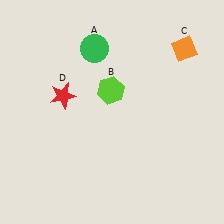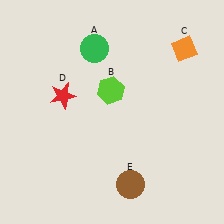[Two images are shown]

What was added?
A brown circle (E) was added in Image 2.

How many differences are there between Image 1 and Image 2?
There is 1 difference between the two images.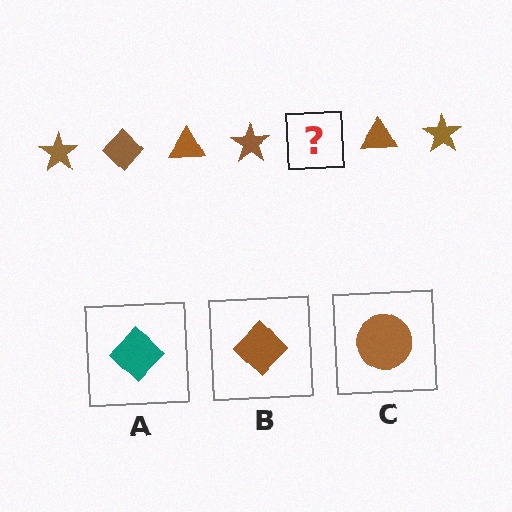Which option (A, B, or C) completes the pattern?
B.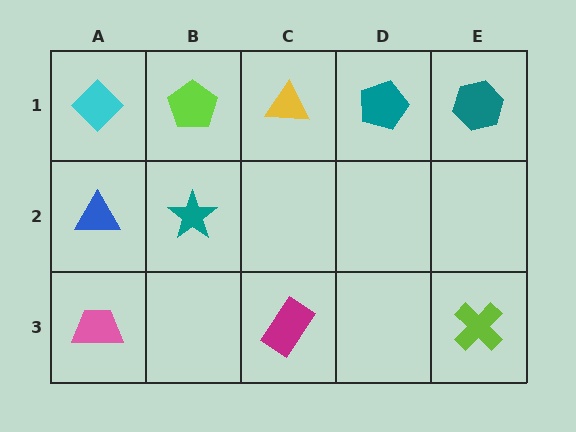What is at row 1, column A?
A cyan diamond.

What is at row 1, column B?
A lime pentagon.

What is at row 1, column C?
A yellow triangle.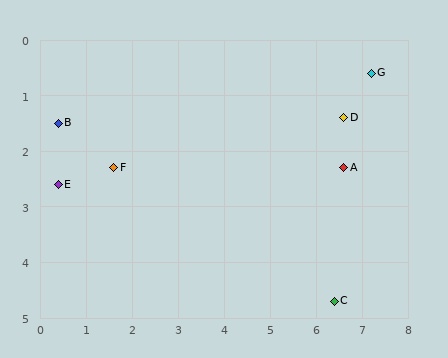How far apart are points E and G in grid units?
Points E and G are about 7.1 grid units apart.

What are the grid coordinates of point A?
Point A is at approximately (6.6, 2.3).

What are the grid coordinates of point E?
Point E is at approximately (0.4, 2.6).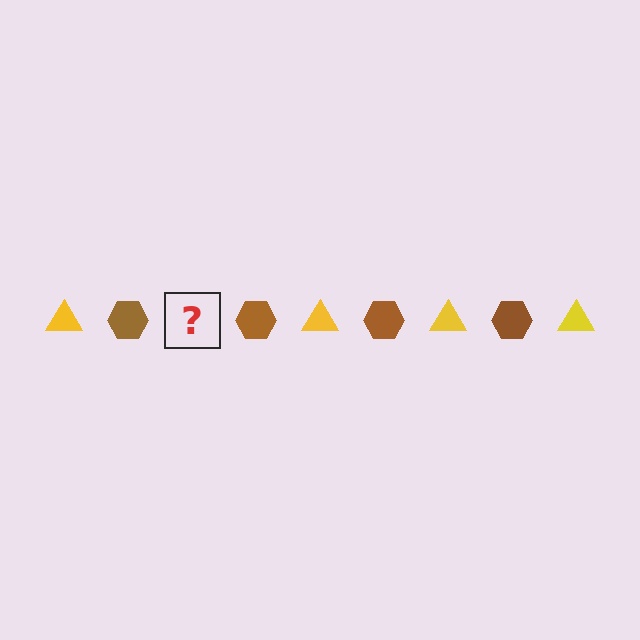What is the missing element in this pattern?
The missing element is a yellow triangle.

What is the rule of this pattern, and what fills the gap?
The rule is that the pattern alternates between yellow triangle and brown hexagon. The gap should be filled with a yellow triangle.